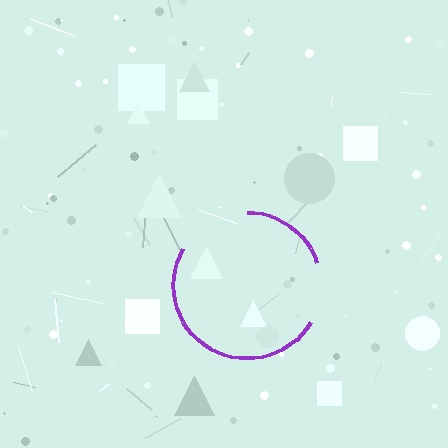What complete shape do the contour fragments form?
The contour fragments form a circle.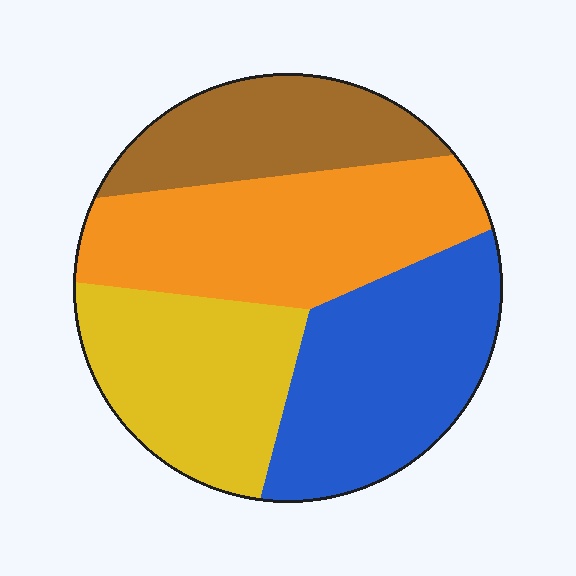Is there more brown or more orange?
Orange.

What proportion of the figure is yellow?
Yellow covers 24% of the figure.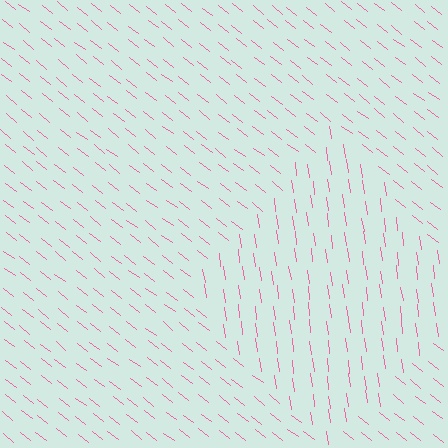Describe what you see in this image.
The image is filled with small pink line segments. A diamond region in the image has lines oriented differently from the surrounding lines, creating a visible texture boundary.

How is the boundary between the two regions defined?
The boundary is defined purely by a change in line orientation (approximately 45 degrees difference). All lines are the same color and thickness.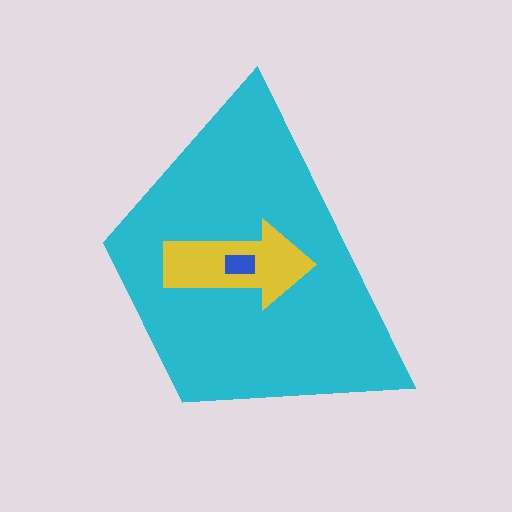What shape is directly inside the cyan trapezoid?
The yellow arrow.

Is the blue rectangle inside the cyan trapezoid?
Yes.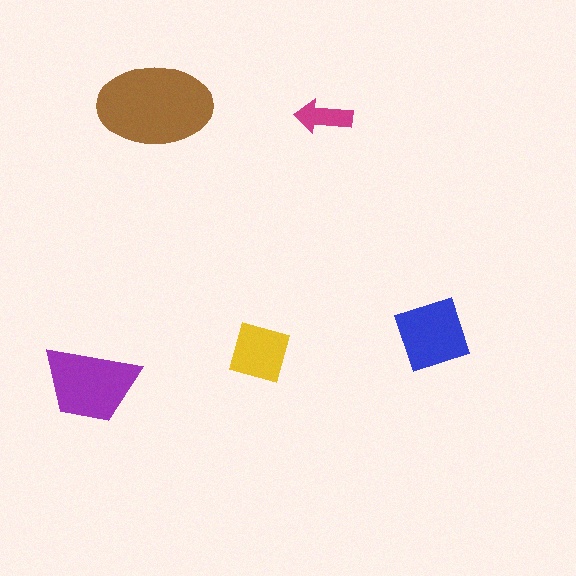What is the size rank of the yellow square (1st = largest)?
4th.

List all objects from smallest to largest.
The magenta arrow, the yellow square, the blue diamond, the purple trapezoid, the brown ellipse.